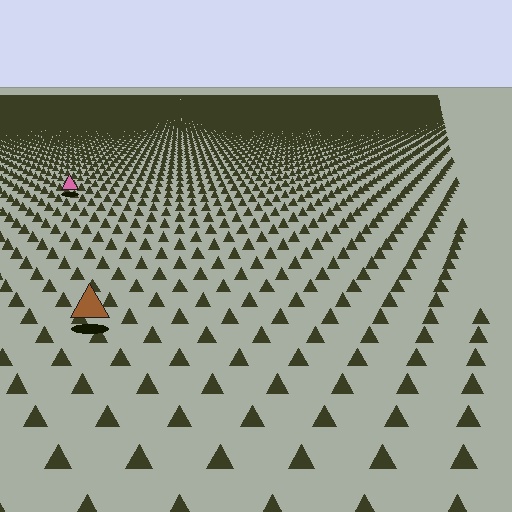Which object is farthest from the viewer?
The pink triangle is farthest from the viewer. It appears smaller and the ground texture around it is denser.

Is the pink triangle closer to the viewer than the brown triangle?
No. The brown triangle is closer — you can tell from the texture gradient: the ground texture is coarser near it.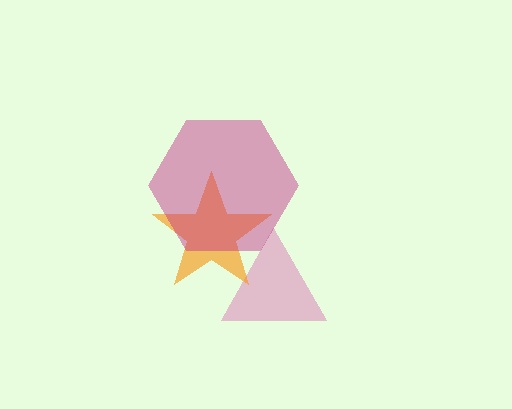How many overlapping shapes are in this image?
There are 3 overlapping shapes in the image.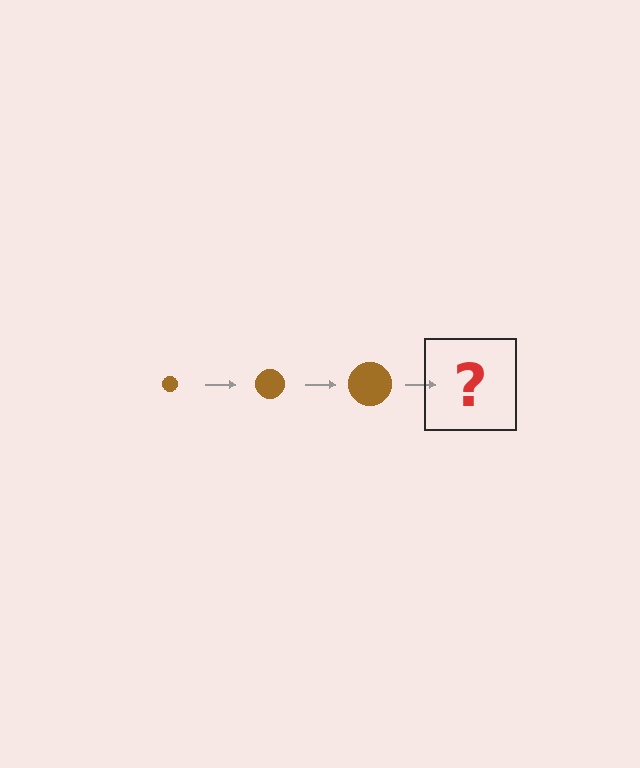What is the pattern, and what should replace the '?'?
The pattern is that the circle gets progressively larger each step. The '?' should be a brown circle, larger than the previous one.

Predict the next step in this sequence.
The next step is a brown circle, larger than the previous one.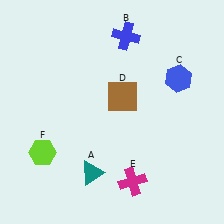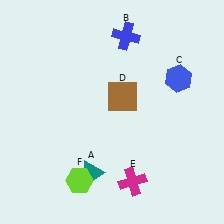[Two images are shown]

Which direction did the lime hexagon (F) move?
The lime hexagon (F) moved right.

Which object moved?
The lime hexagon (F) moved right.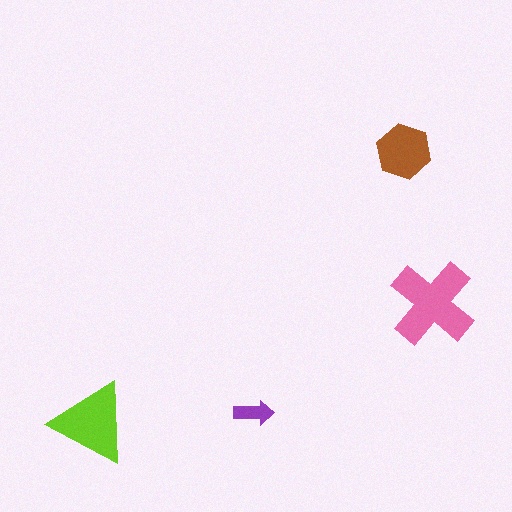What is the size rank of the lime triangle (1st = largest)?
2nd.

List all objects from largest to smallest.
The pink cross, the lime triangle, the brown hexagon, the purple arrow.